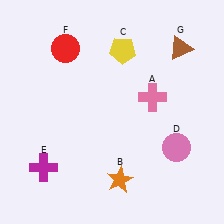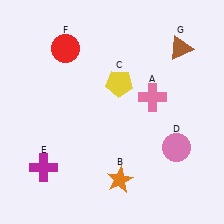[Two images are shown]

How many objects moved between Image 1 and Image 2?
1 object moved between the two images.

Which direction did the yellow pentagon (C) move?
The yellow pentagon (C) moved down.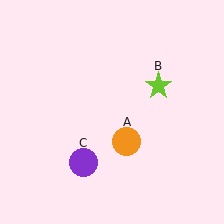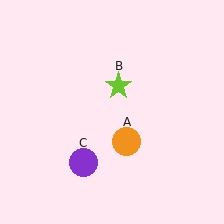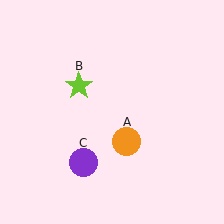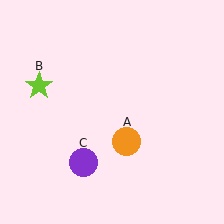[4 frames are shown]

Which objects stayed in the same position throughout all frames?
Orange circle (object A) and purple circle (object C) remained stationary.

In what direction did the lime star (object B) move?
The lime star (object B) moved left.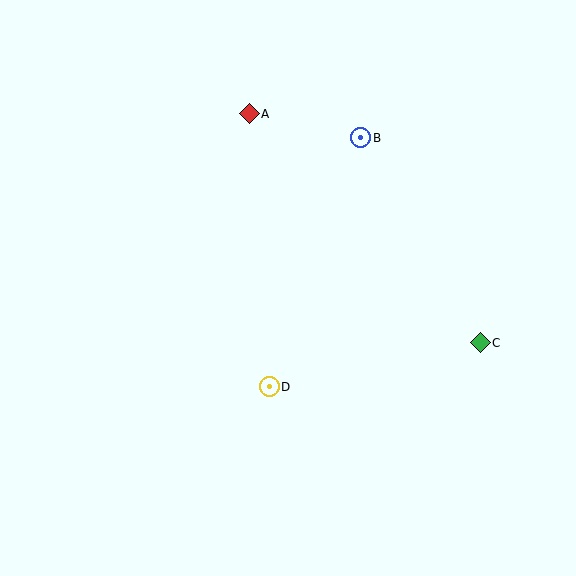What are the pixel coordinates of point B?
Point B is at (361, 138).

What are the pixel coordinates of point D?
Point D is at (269, 387).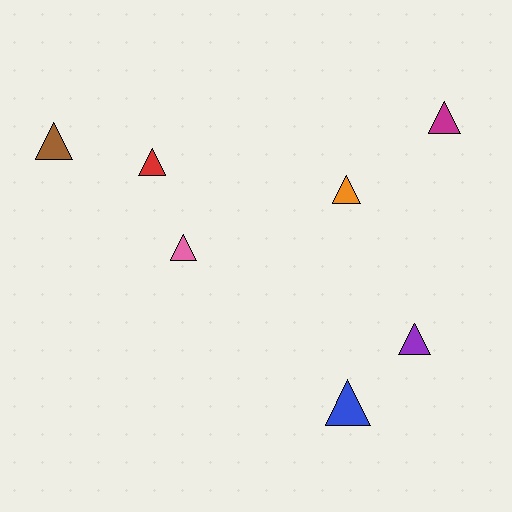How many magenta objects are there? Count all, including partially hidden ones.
There is 1 magenta object.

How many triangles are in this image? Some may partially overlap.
There are 7 triangles.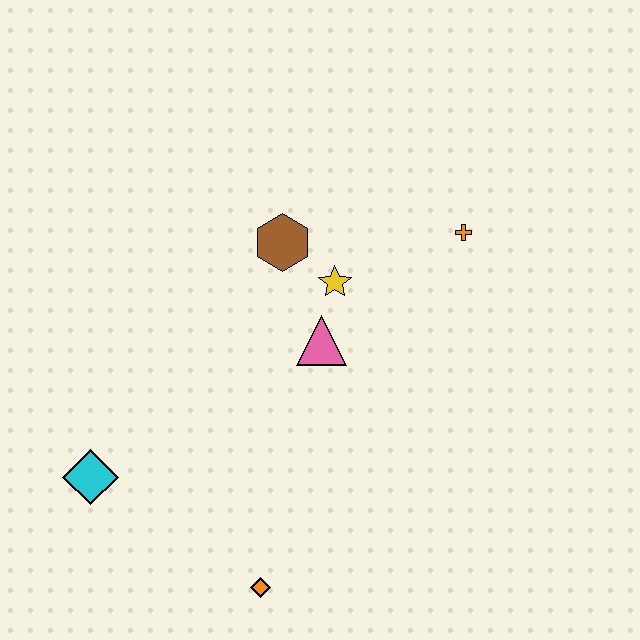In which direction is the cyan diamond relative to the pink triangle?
The cyan diamond is to the left of the pink triangle.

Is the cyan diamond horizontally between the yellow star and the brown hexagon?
No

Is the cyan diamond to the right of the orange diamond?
No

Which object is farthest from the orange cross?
The cyan diamond is farthest from the orange cross.